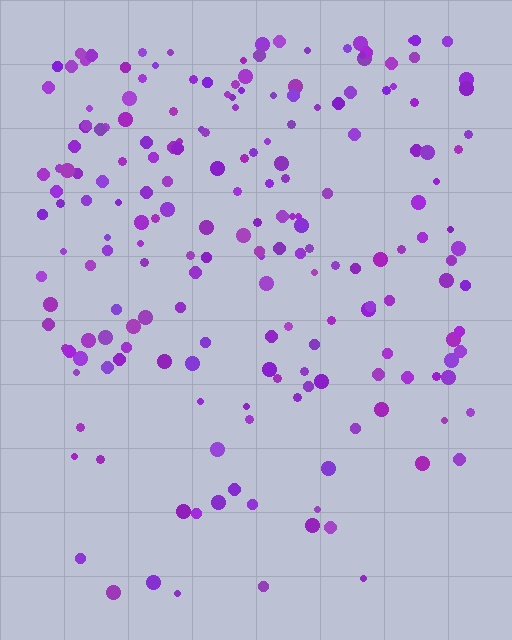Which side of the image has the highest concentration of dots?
The top.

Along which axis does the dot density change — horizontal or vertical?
Vertical.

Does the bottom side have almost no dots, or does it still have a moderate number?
Still a moderate number, just noticeably fewer than the top.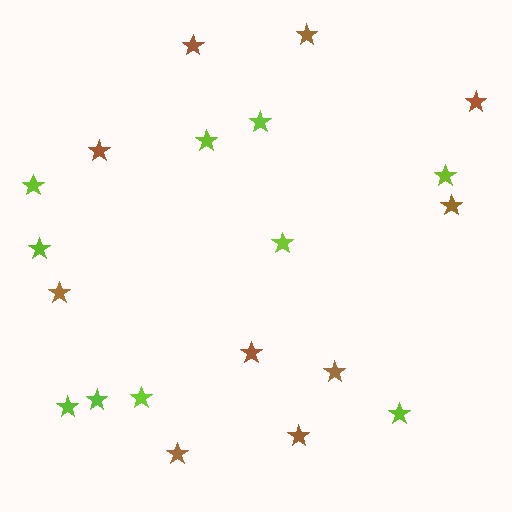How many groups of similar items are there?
There are 2 groups: one group of brown stars (10) and one group of lime stars (10).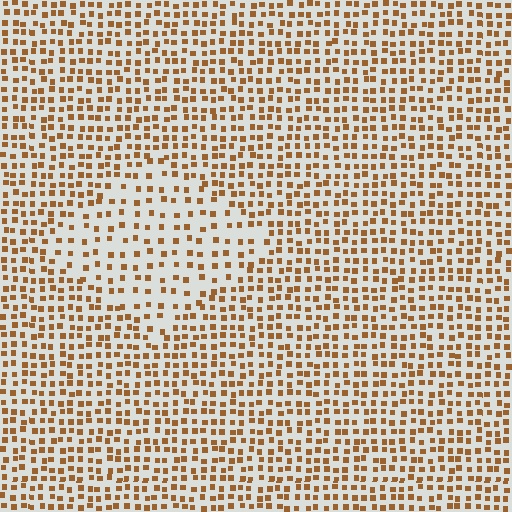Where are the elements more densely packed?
The elements are more densely packed outside the diamond boundary.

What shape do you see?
I see a diamond.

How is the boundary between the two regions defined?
The boundary is defined by a change in element density (approximately 1.9x ratio). All elements are the same color, size, and shape.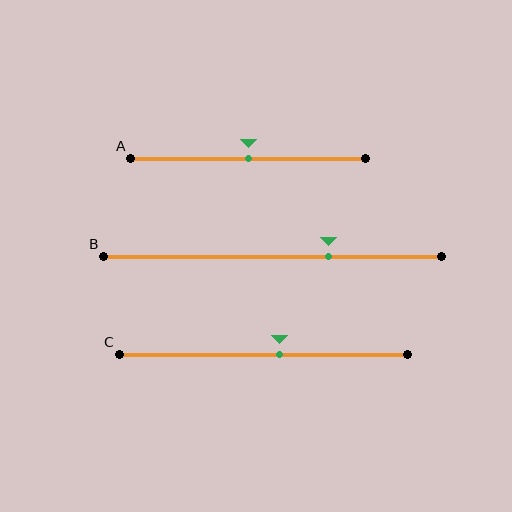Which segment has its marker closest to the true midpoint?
Segment A has its marker closest to the true midpoint.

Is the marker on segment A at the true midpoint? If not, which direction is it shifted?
Yes, the marker on segment A is at the true midpoint.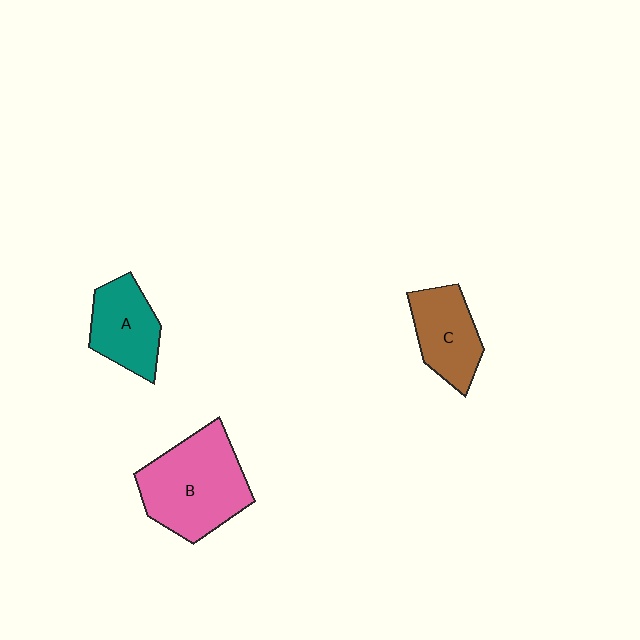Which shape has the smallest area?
Shape A (teal).